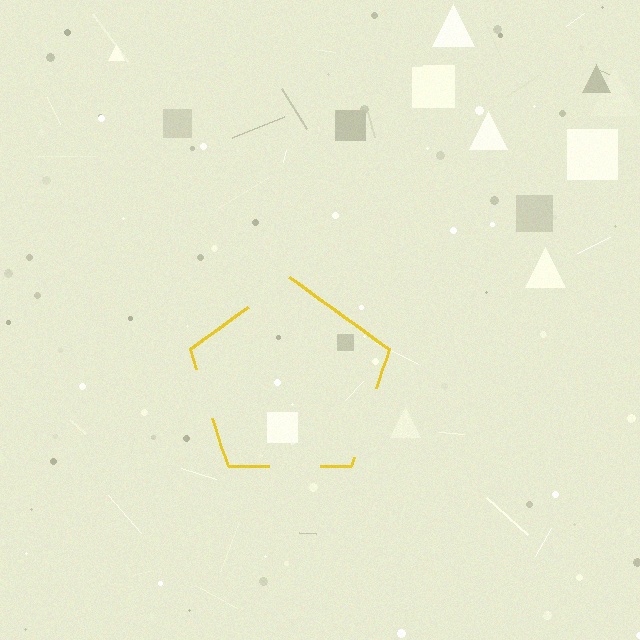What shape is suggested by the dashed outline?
The dashed outline suggests a pentagon.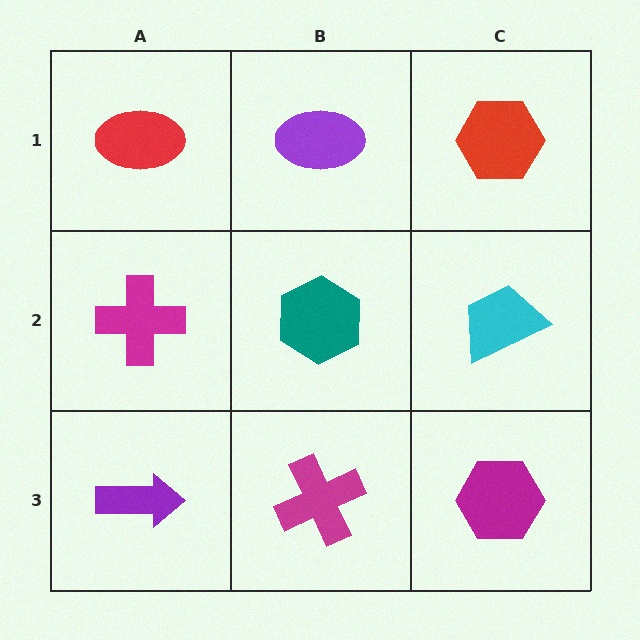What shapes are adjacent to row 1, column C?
A cyan trapezoid (row 2, column C), a purple ellipse (row 1, column B).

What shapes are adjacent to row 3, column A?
A magenta cross (row 2, column A), a magenta cross (row 3, column B).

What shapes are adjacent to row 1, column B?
A teal hexagon (row 2, column B), a red ellipse (row 1, column A), a red hexagon (row 1, column C).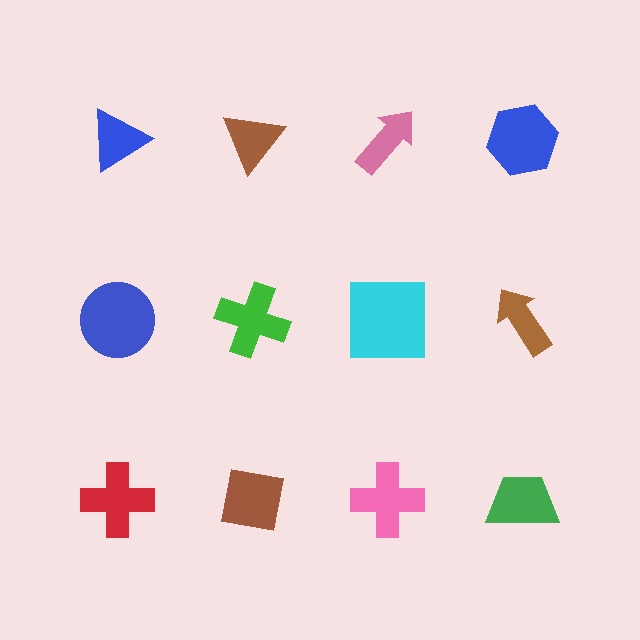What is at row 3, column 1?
A red cross.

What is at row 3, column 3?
A pink cross.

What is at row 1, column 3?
A pink arrow.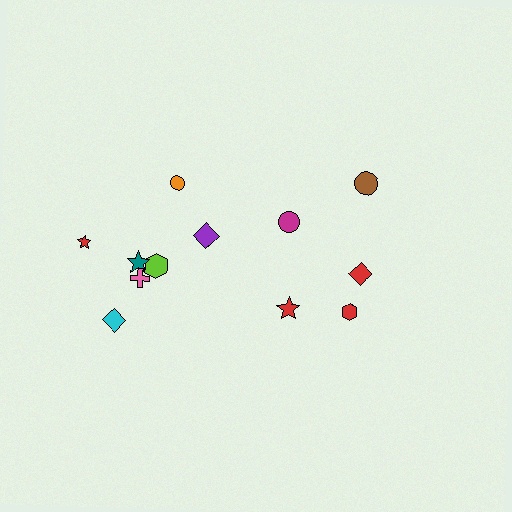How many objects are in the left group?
There are 7 objects.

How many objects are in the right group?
There are 5 objects.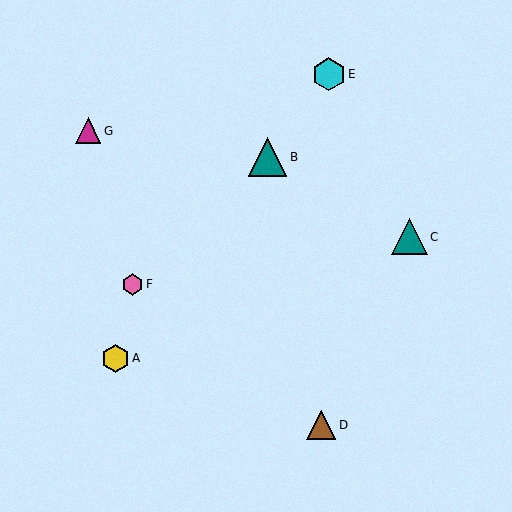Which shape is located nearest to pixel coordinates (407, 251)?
The teal triangle (labeled C) at (410, 237) is nearest to that location.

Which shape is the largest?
The teal triangle (labeled B) is the largest.